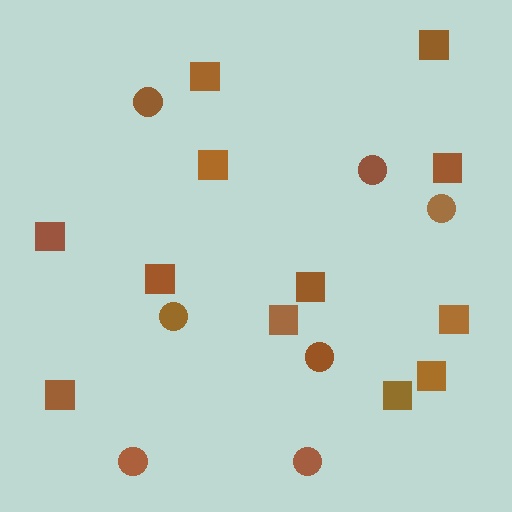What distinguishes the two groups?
There are 2 groups: one group of circles (7) and one group of squares (12).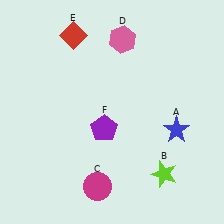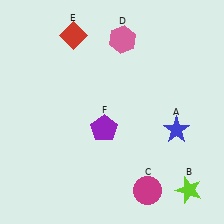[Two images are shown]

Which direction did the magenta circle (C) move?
The magenta circle (C) moved right.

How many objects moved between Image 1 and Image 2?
2 objects moved between the two images.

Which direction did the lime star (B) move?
The lime star (B) moved right.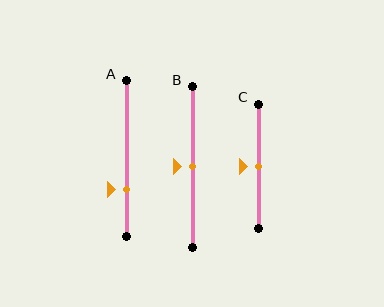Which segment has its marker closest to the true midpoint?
Segment B has its marker closest to the true midpoint.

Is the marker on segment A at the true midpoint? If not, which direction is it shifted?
No, the marker on segment A is shifted downward by about 20% of the segment length.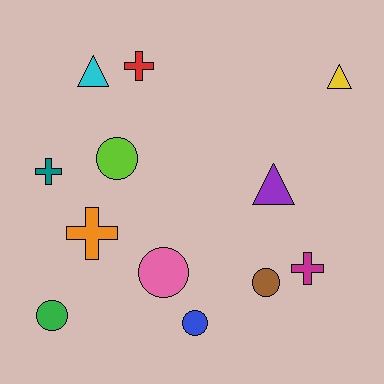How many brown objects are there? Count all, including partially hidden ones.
There is 1 brown object.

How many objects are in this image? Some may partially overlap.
There are 12 objects.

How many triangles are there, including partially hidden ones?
There are 3 triangles.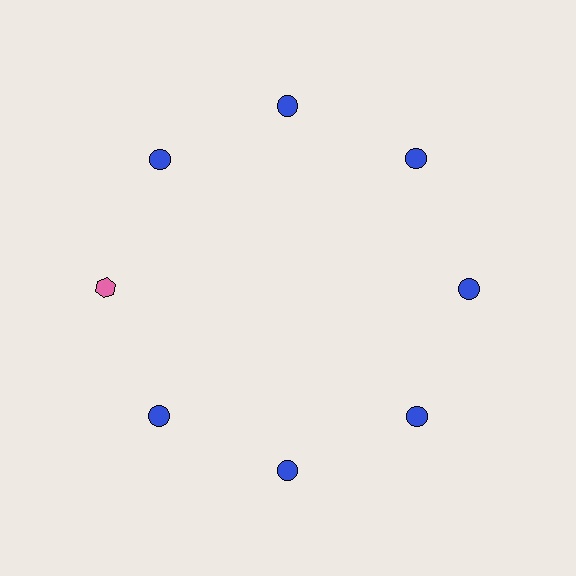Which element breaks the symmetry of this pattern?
The pink hexagon at roughly the 9 o'clock position breaks the symmetry. All other shapes are blue circles.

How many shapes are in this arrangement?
There are 8 shapes arranged in a ring pattern.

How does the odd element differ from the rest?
It differs in both color (pink instead of blue) and shape (hexagon instead of circle).